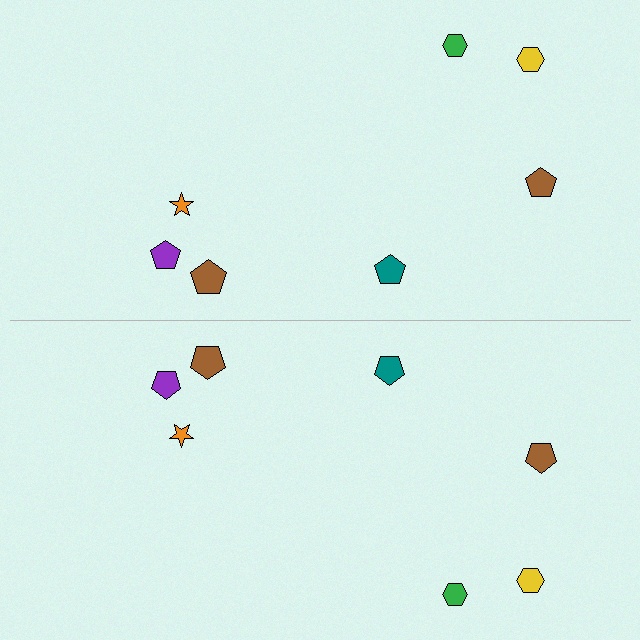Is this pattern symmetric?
Yes, this pattern has bilateral (reflection) symmetry.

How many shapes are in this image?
There are 14 shapes in this image.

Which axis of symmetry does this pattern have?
The pattern has a horizontal axis of symmetry running through the center of the image.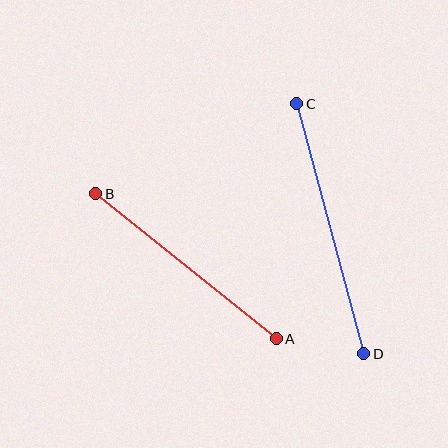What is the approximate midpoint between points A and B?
The midpoint is at approximately (186, 266) pixels.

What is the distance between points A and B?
The distance is approximately 231 pixels.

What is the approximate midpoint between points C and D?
The midpoint is at approximately (330, 229) pixels.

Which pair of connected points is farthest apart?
Points C and D are farthest apart.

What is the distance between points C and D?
The distance is approximately 259 pixels.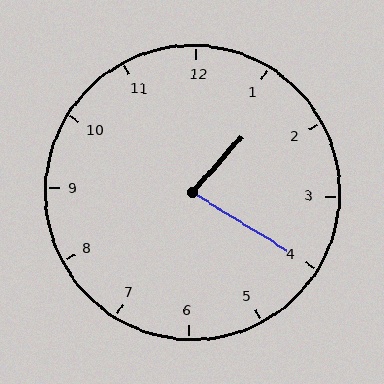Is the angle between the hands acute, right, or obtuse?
It is acute.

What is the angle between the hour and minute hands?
Approximately 80 degrees.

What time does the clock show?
1:20.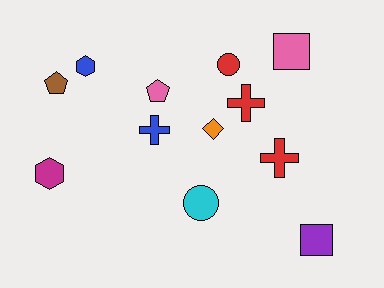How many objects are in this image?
There are 12 objects.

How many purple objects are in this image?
There is 1 purple object.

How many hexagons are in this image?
There are 2 hexagons.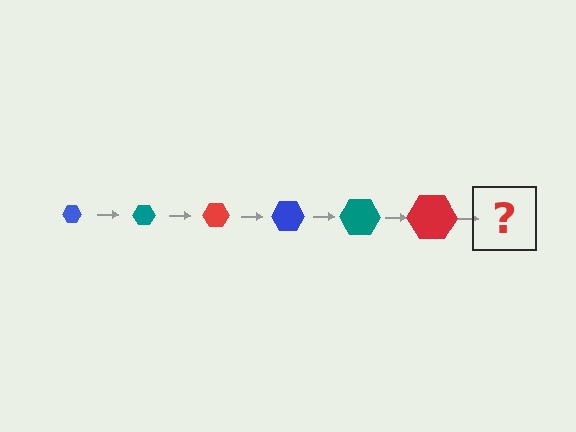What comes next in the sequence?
The next element should be a blue hexagon, larger than the previous one.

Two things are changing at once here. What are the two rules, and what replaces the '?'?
The two rules are that the hexagon grows larger each step and the color cycles through blue, teal, and red. The '?' should be a blue hexagon, larger than the previous one.